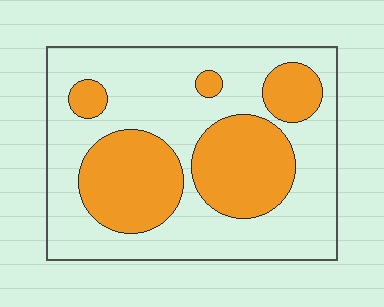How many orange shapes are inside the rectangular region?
5.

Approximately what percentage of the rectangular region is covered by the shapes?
Approximately 35%.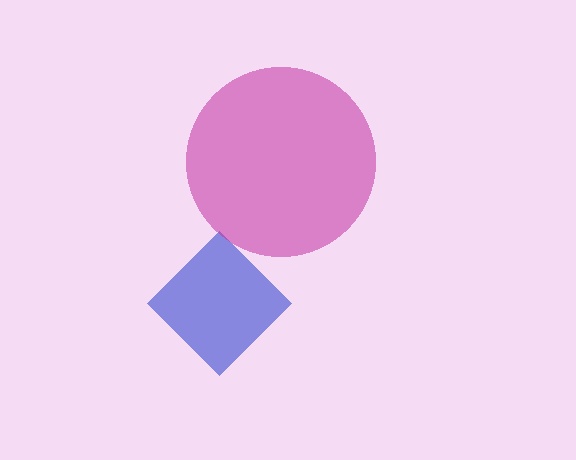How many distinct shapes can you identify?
There are 2 distinct shapes: a blue diamond, a magenta circle.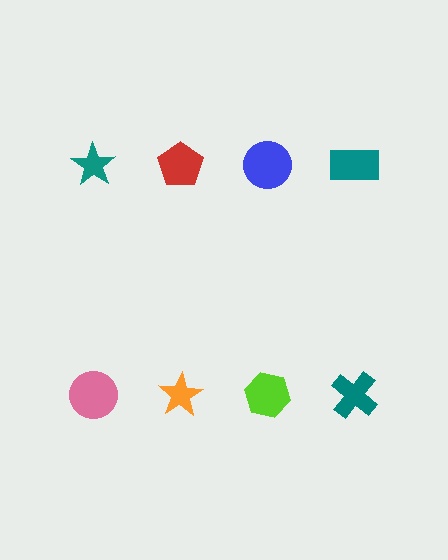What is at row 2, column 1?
A pink circle.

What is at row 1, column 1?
A teal star.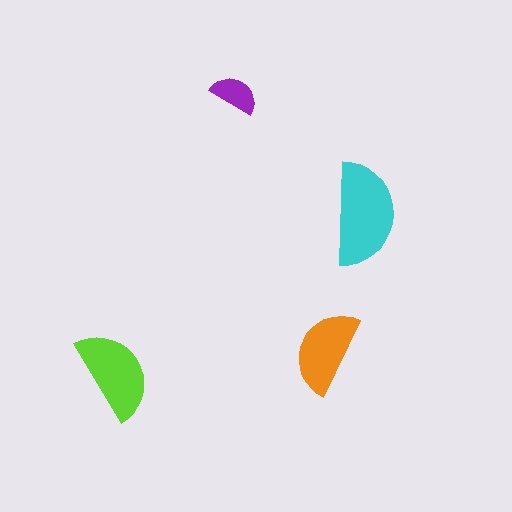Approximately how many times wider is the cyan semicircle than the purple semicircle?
About 2 times wider.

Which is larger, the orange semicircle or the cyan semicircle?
The cyan one.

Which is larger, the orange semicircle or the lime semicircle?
The lime one.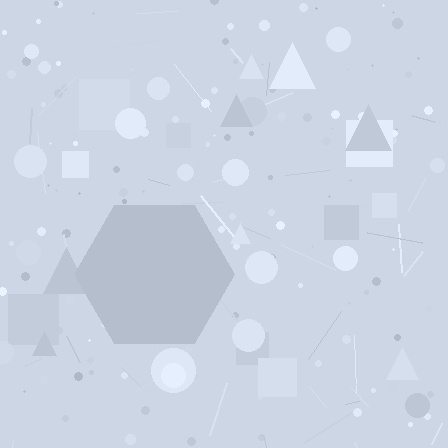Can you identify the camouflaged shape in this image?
The camouflaged shape is a hexagon.